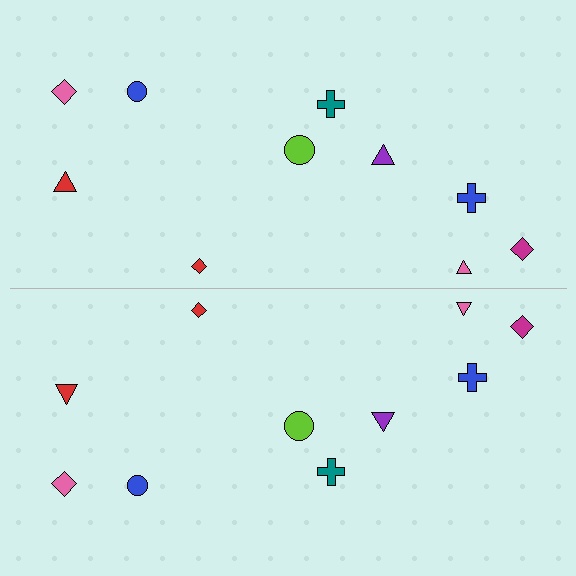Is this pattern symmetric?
Yes, this pattern has bilateral (reflection) symmetry.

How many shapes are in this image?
There are 20 shapes in this image.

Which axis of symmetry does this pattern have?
The pattern has a horizontal axis of symmetry running through the center of the image.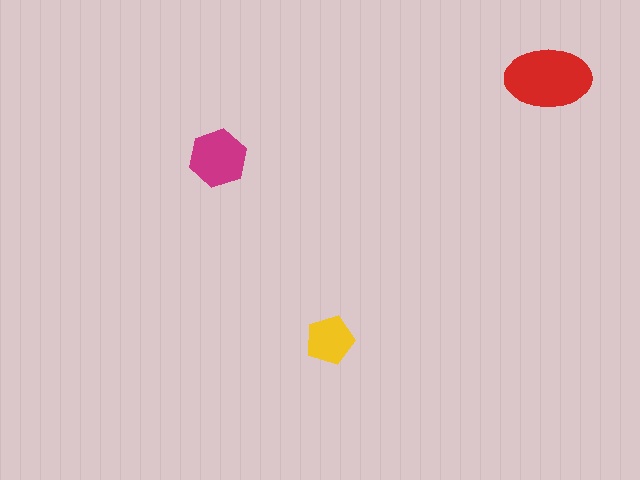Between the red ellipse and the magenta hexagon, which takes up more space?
The red ellipse.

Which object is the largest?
The red ellipse.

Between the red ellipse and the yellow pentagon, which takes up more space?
The red ellipse.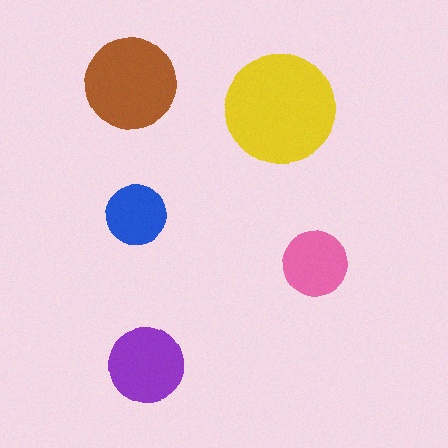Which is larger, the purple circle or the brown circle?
The brown one.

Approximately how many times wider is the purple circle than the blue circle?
About 1.5 times wider.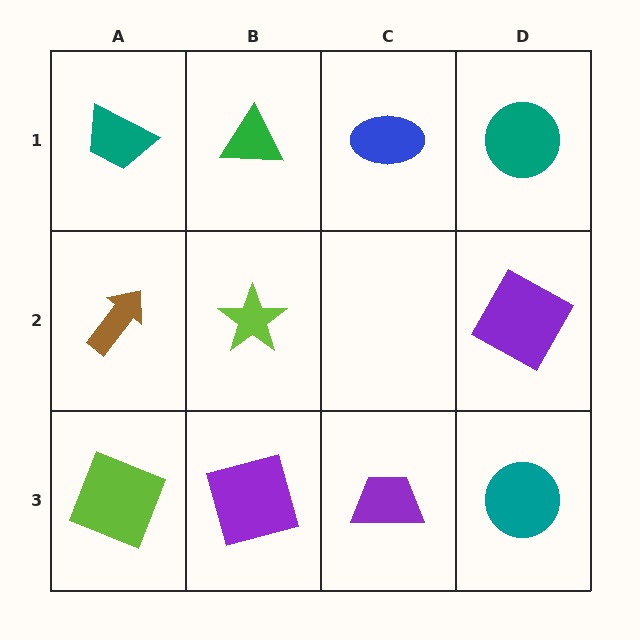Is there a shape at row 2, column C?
No, that cell is empty.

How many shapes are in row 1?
4 shapes.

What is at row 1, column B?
A green triangle.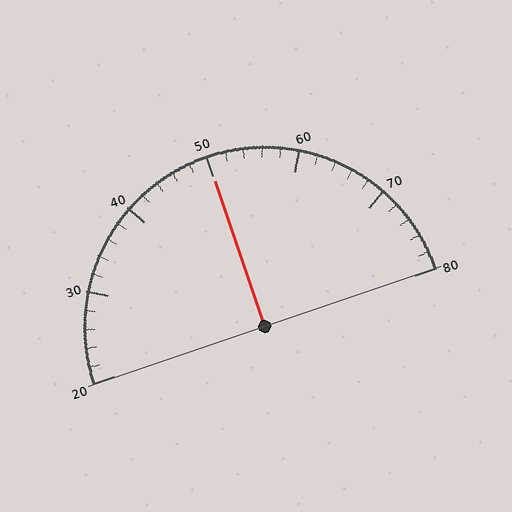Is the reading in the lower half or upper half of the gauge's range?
The reading is in the upper half of the range (20 to 80).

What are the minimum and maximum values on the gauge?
The gauge ranges from 20 to 80.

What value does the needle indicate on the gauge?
The needle indicates approximately 50.